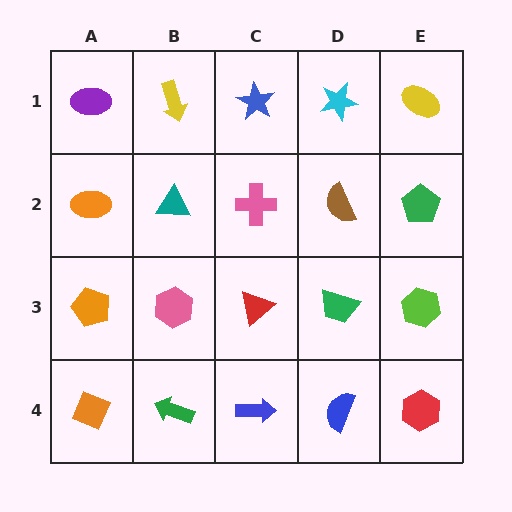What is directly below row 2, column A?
An orange pentagon.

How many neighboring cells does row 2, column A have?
3.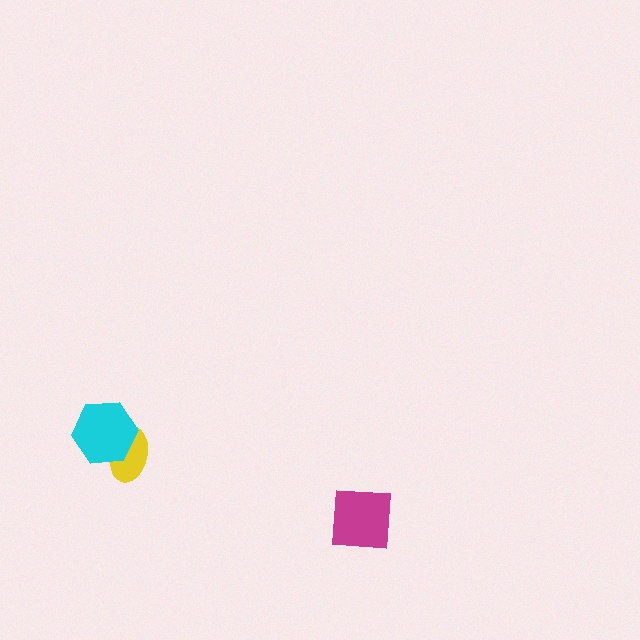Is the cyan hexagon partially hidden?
No, no other shape covers it.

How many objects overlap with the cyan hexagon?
1 object overlaps with the cyan hexagon.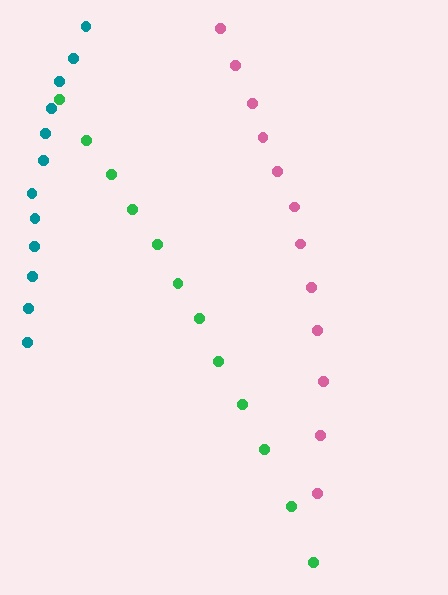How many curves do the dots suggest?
There are 3 distinct paths.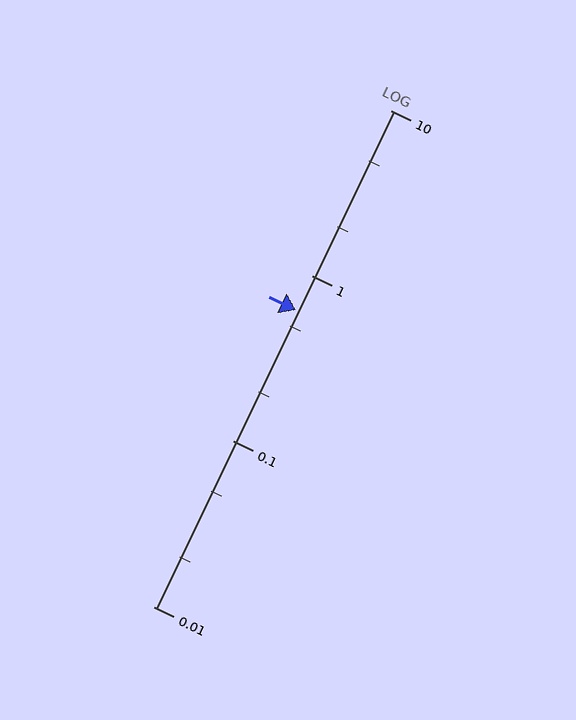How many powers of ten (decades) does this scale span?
The scale spans 3 decades, from 0.01 to 10.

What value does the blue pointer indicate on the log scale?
The pointer indicates approximately 0.62.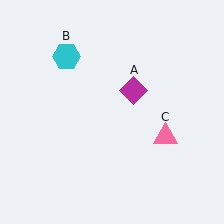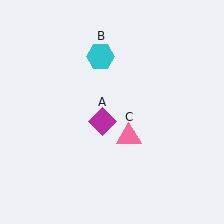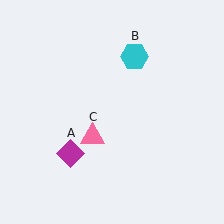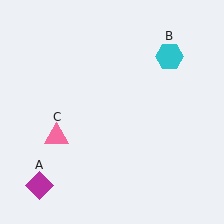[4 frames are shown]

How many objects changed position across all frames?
3 objects changed position: magenta diamond (object A), cyan hexagon (object B), pink triangle (object C).